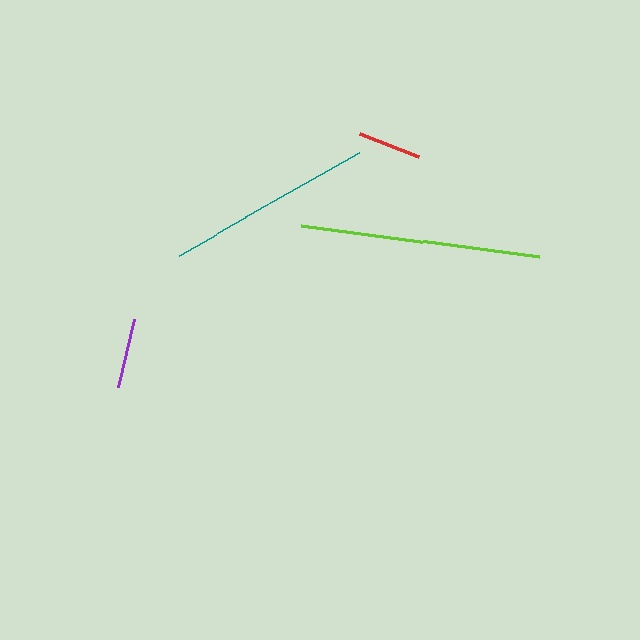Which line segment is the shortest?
The red line is the shortest at approximately 63 pixels.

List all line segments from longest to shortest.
From longest to shortest: lime, teal, purple, red.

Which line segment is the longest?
The lime line is the longest at approximately 240 pixels.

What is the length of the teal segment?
The teal segment is approximately 208 pixels long.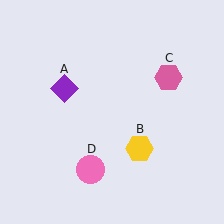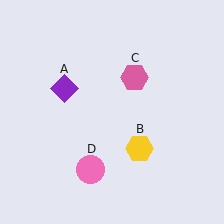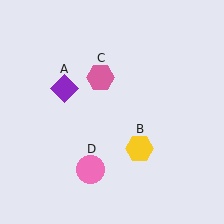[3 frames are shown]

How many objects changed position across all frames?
1 object changed position: pink hexagon (object C).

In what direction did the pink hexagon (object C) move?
The pink hexagon (object C) moved left.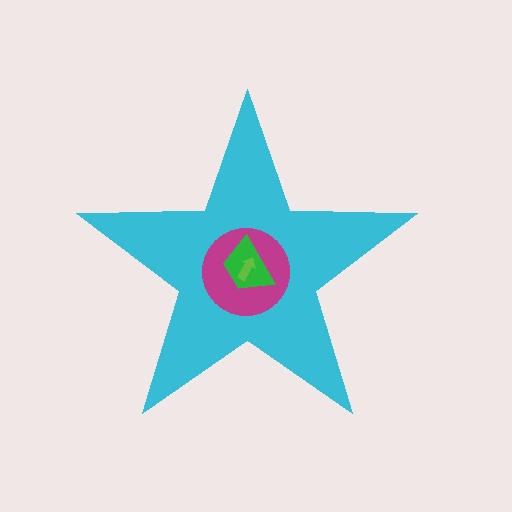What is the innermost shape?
The lime arrow.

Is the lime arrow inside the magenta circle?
Yes.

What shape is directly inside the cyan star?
The magenta circle.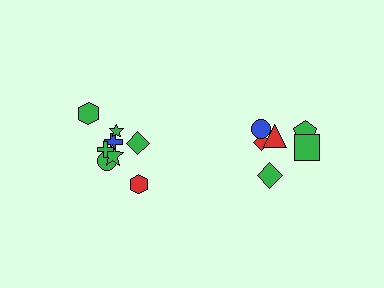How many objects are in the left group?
There are 8 objects.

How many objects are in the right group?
There are 6 objects.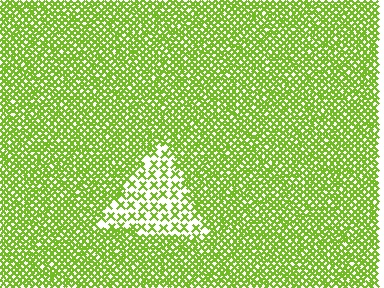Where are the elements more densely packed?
The elements are more densely packed outside the triangle boundary.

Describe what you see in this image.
The image contains small lime elements arranged at two different densities. A triangle-shaped region is visible where the elements are less densely packed than the surrounding area.